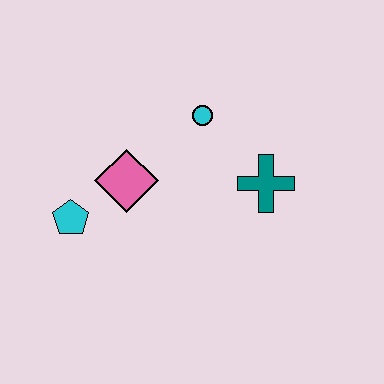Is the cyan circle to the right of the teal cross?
No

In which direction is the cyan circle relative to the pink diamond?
The cyan circle is to the right of the pink diamond.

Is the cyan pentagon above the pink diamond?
No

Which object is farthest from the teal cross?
The cyan pentagon is farthest from the teal cross.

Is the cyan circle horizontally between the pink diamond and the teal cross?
Yes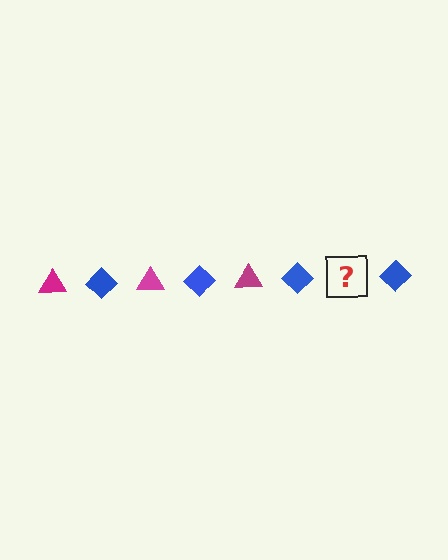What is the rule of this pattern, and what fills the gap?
The rule is that the pattern alternates between magenta triangle and blue diamond. The gap should be filled with a magenta triangle.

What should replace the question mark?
The question mark should be replaced with a magenta triangle.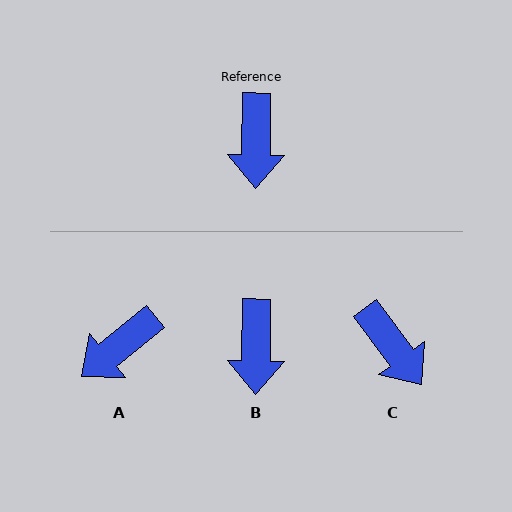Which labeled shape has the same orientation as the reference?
B.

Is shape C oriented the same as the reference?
No, it is off by about 37 degrees.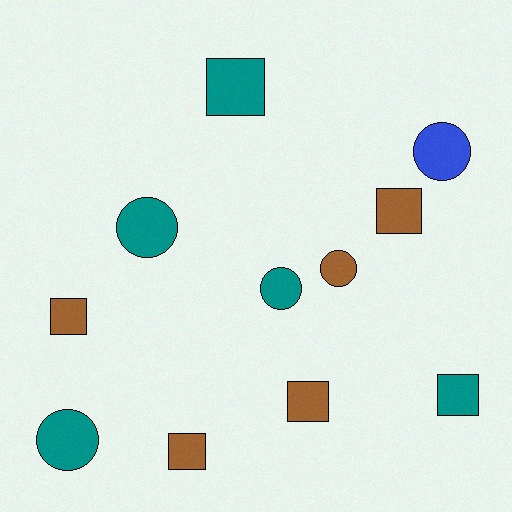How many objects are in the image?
There are 11 objects.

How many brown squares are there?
There are 4 brown squares.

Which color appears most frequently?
Teal, with 5 objects.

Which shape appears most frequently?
Square, with 6 objects.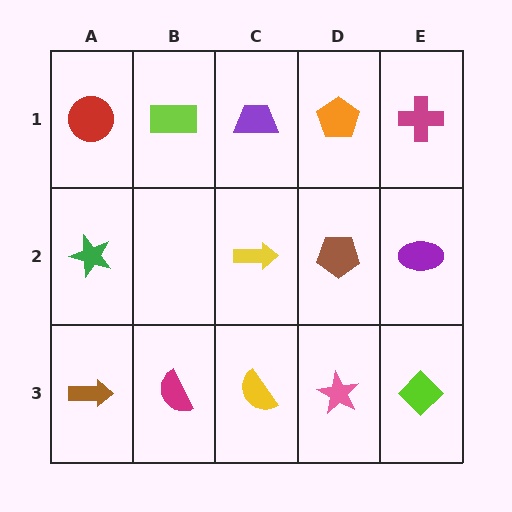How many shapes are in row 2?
4 shapes.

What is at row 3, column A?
A brown arrow.